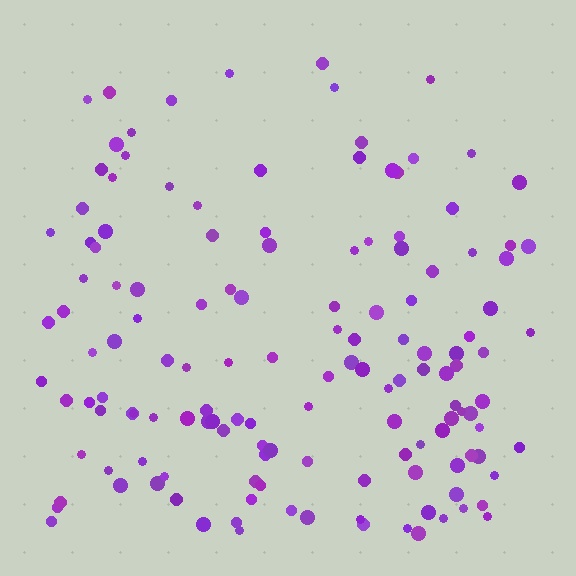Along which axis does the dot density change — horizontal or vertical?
Vertical.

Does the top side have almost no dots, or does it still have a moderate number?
Still a moderate number, just noticeably fewer than the bottom.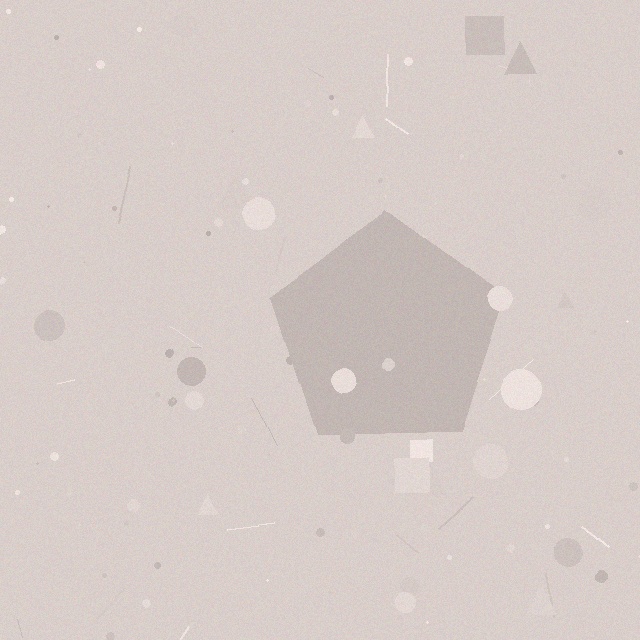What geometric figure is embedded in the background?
A pentagon is embedded in the background.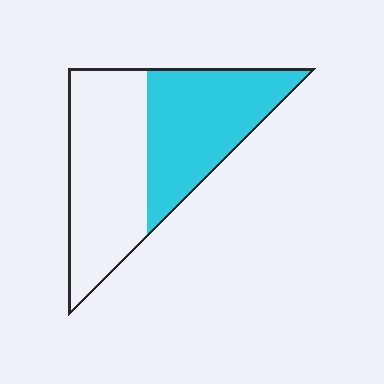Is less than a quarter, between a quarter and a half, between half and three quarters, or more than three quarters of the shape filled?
Between a quarter and a half.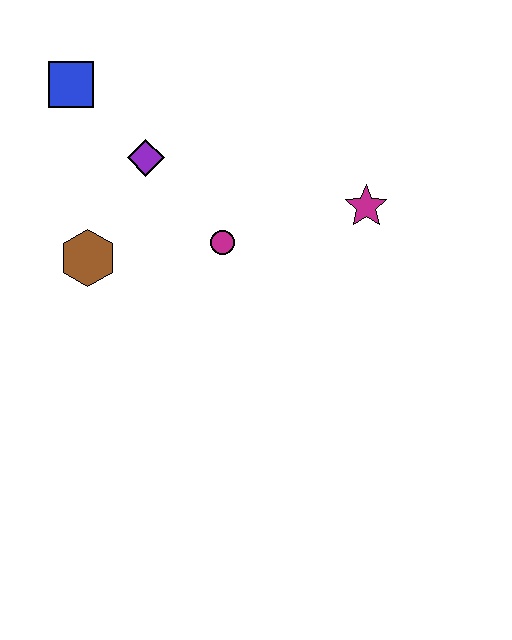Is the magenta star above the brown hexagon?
Yes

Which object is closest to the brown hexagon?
The purple diamond is closest to the brown hexagon.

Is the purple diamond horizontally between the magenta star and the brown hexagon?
Yes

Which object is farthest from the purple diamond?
The magenta star is farthest from the purple diamond.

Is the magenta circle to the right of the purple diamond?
Yes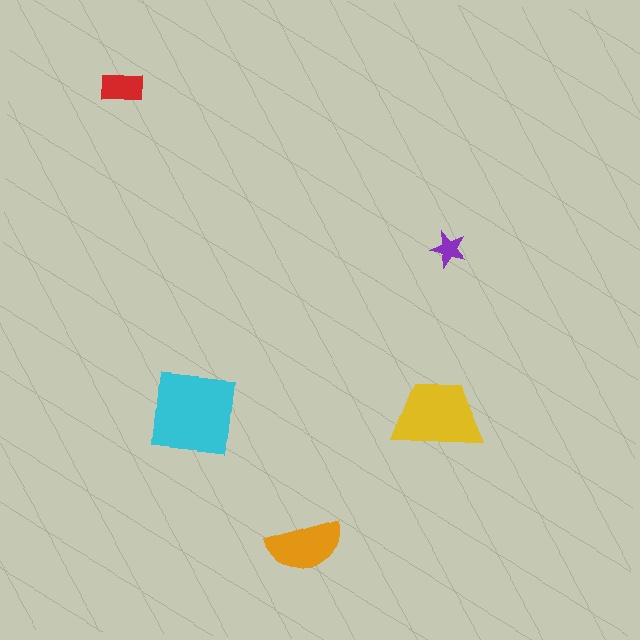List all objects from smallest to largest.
The purple star, the red rectangle, the orange semicircle, the yellow trapezoid, the cyan square.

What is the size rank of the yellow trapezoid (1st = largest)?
2nd.